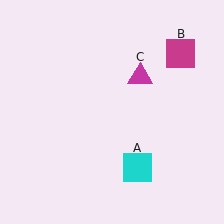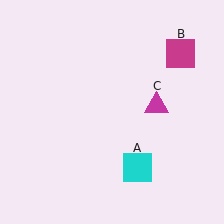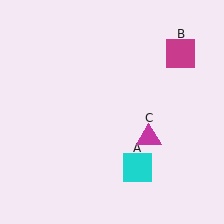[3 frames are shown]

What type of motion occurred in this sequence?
The magenta triangle (object C) rotated clockwise around the center of the scene.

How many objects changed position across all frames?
1 object changed position: magenta triangle (object C).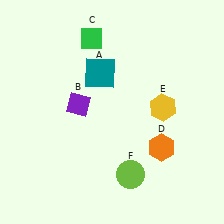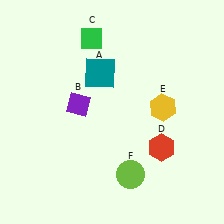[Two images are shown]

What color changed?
The hexagon (D) changed from orange in Image 1 to red in Image 2.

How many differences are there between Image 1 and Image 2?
There is 1 difference between the two images.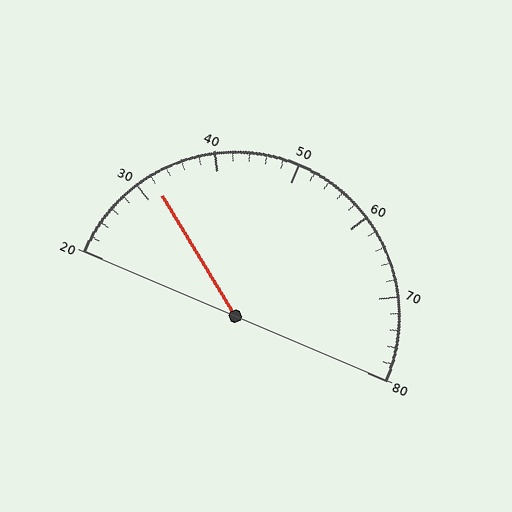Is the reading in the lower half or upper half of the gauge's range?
The reading is in the lower half of the range (20 to 80).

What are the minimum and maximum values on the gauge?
The gauge ranges from 20 to 80.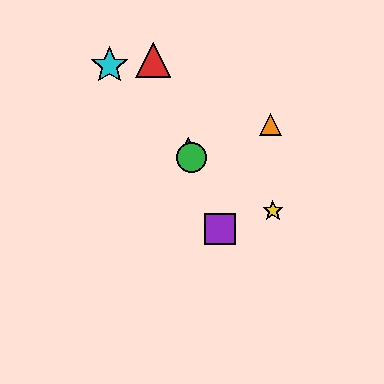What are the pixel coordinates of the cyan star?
The cyan star is at (109, 66).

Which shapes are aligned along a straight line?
The red triangle, the blue triangle, the green circle, the purple square are aligned along a straight line.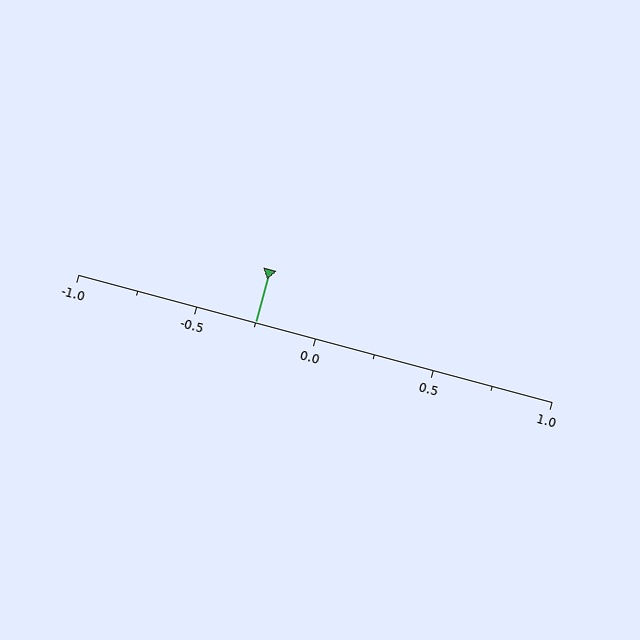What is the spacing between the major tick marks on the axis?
The major ticks are spaced 0.5 apart.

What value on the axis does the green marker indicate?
The marker indicates approximately -0.25.